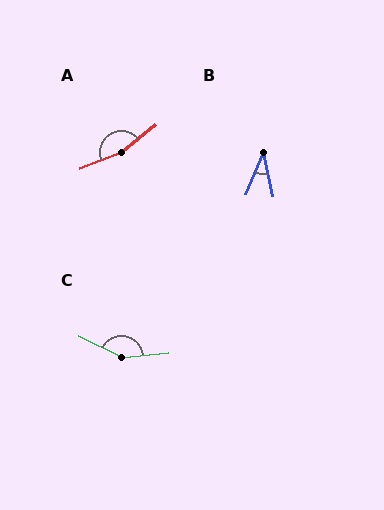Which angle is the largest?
A, at approximately 163 degrees.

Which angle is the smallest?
B, at approximately 34 degrees.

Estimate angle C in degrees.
Approximately 147 degrees.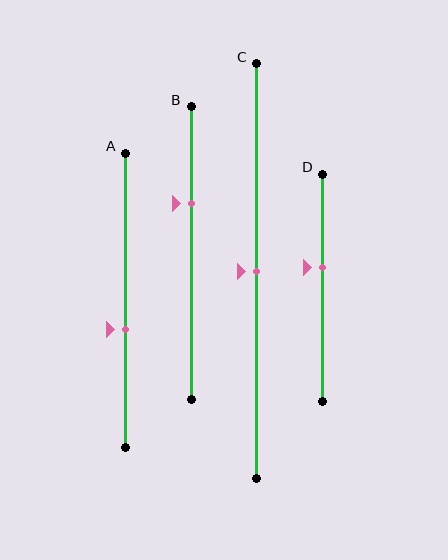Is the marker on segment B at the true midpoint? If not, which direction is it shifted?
No, the marker on segment B is shifted upward by about 17% of the segment length.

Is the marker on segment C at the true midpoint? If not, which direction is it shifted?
Yes, the marker on segment C is at the true midpoint.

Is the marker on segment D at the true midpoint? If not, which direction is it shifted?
No, the marker on segment D is shifted upward by about 9% of the segment length.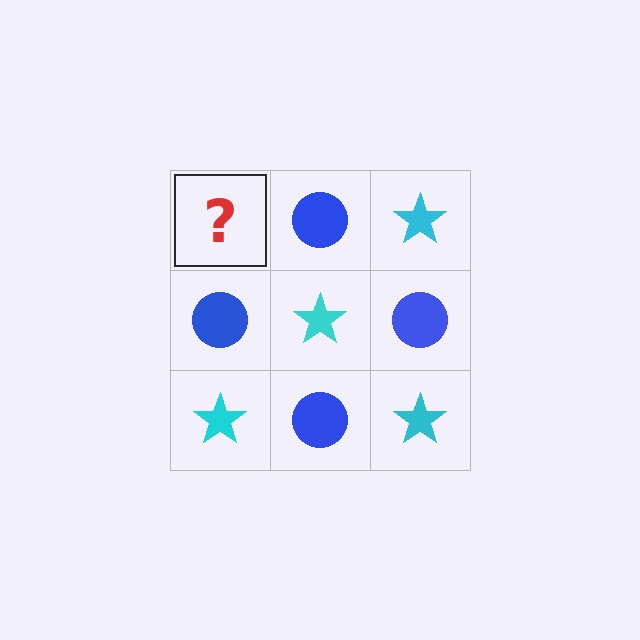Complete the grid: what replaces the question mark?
The question mark should be replaced with a cyan star.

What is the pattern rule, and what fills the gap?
The rule is that it alternates cyan star and blue circle in a checkerboard pattern. The gap should be filled with a cyan star.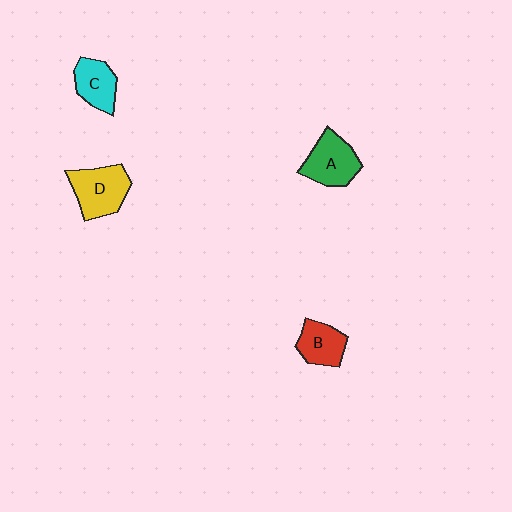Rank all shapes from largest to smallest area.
From largest to smallest: D (yellow), A (green), C (cyan), B (red).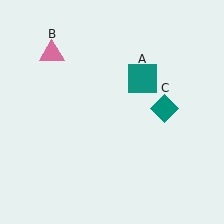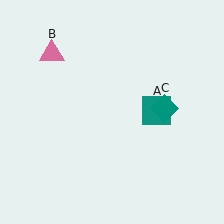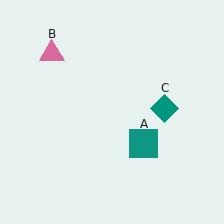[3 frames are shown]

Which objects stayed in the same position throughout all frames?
Pink triangle (object B) and teal diamond (object C) remained stationary.